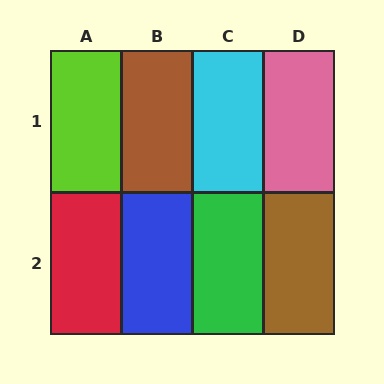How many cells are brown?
2 cells are brown.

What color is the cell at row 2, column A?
Red.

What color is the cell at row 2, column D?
Brown.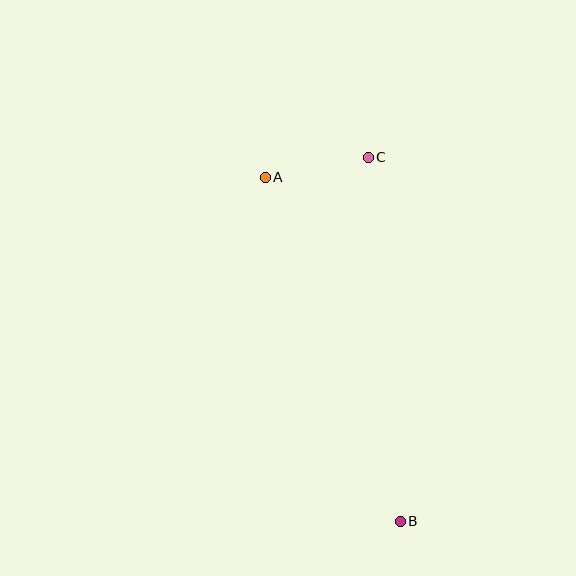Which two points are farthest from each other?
Points A and B are farthest from each other.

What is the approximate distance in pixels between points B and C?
The distance between B and C is approximately 365 pixels.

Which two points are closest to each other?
Points A and C are closest to each other.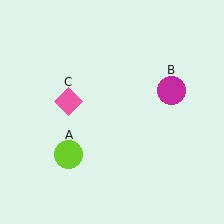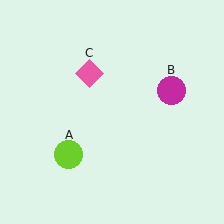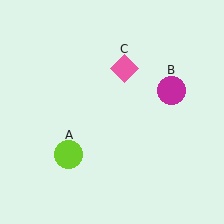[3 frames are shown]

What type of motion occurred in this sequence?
The pink diamond (object C) rotated clockwise around the center of the scene.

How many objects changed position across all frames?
1 object changed position: pink diamond (object C).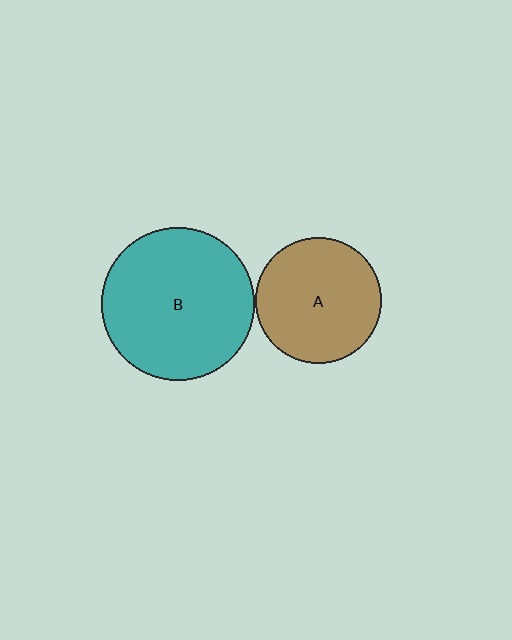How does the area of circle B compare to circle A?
Approximately 1.5 times.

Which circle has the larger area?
Circle B (teal).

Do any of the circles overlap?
No, none of the circles overlap.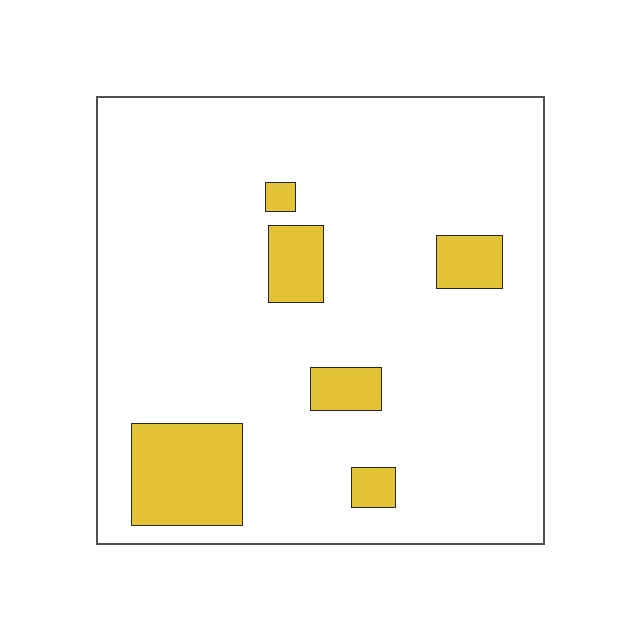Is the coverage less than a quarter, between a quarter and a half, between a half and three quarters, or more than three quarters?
Less than a quarter.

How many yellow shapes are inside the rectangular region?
6.